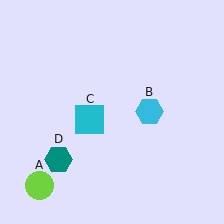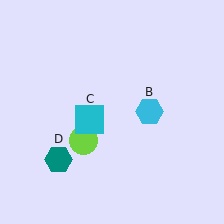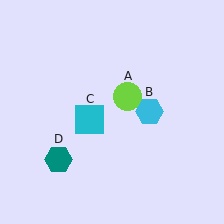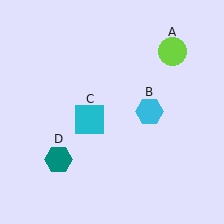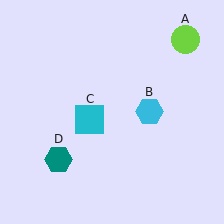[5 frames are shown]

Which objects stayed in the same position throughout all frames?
Cyan hexagon (object B) and cyan square (object C) and teal hexagon (object D) remained stationary.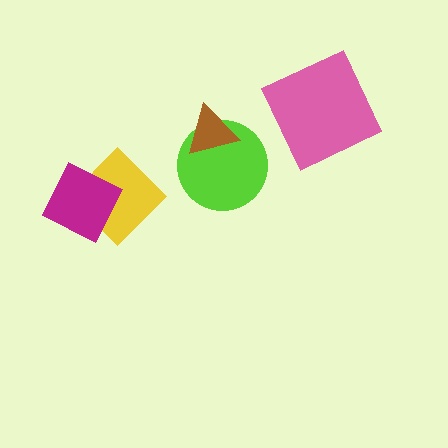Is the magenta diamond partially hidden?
No, no other shape covers it.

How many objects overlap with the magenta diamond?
1 object overlaps with the magenta diamond.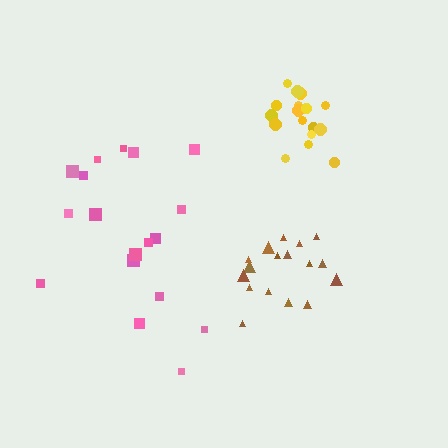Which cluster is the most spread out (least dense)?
Pink.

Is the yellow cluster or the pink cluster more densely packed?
Yellow.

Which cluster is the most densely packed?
Yellow.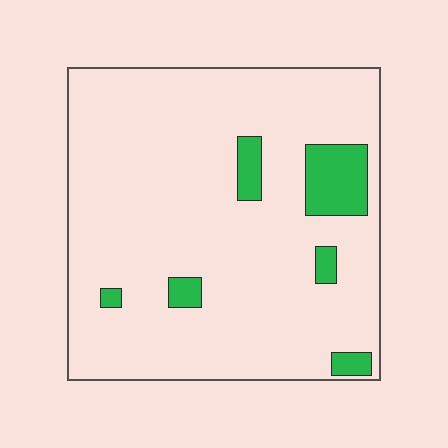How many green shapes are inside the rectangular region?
6.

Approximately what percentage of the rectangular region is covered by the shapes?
Approximately 10%.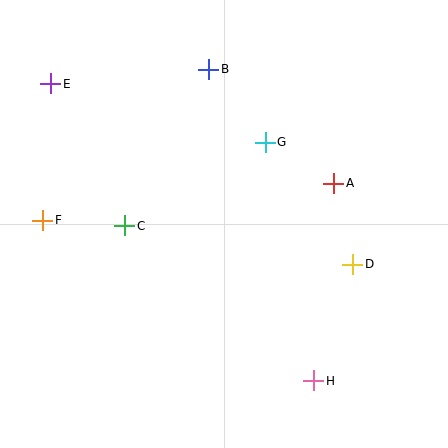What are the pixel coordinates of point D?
Point D is at (353, 264).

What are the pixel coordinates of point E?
Point E is at (51, 84).